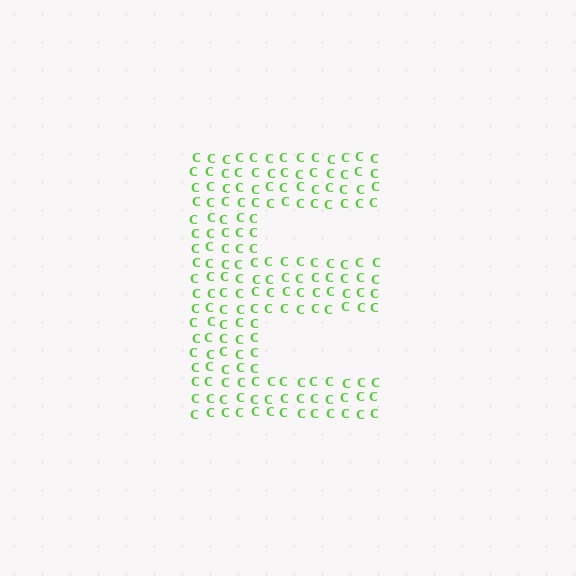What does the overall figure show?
The overall figure shows the letter E.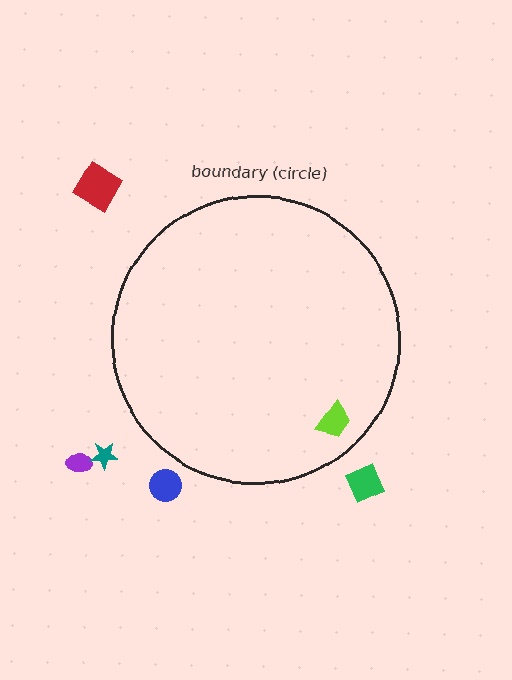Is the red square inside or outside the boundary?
Outside.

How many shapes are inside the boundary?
1 inside, 5 outside.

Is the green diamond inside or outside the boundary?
Outside.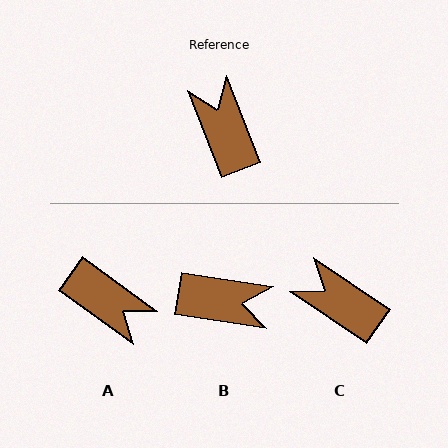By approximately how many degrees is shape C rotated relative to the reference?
Approximately 35 degrees counter-clockwise.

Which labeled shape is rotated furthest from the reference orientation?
A, about 147 degrees away.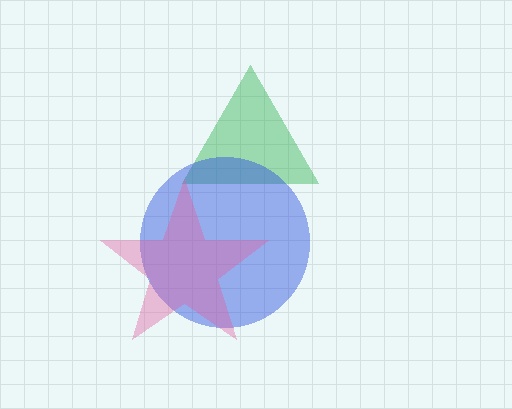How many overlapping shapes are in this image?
There are 3 overlapping shapes in the image.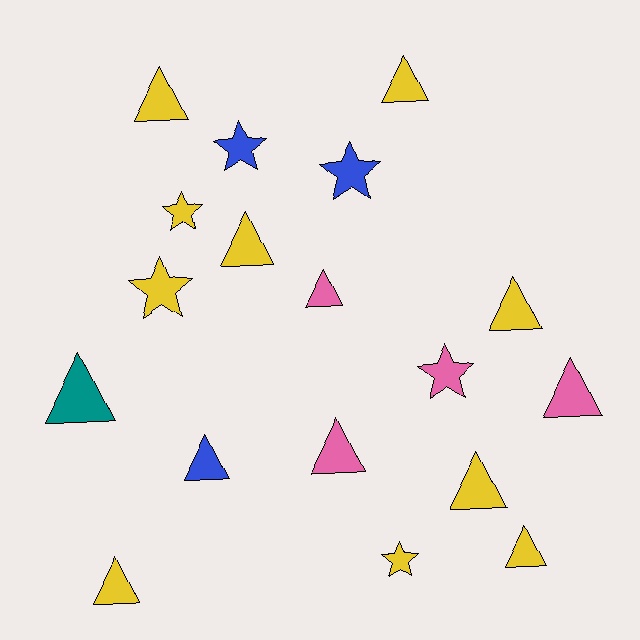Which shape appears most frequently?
Triangle, with 12 objects.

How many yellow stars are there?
There are 3 yellow stars.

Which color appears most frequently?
Yellow, with 10 objects.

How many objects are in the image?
There are 18 objects.